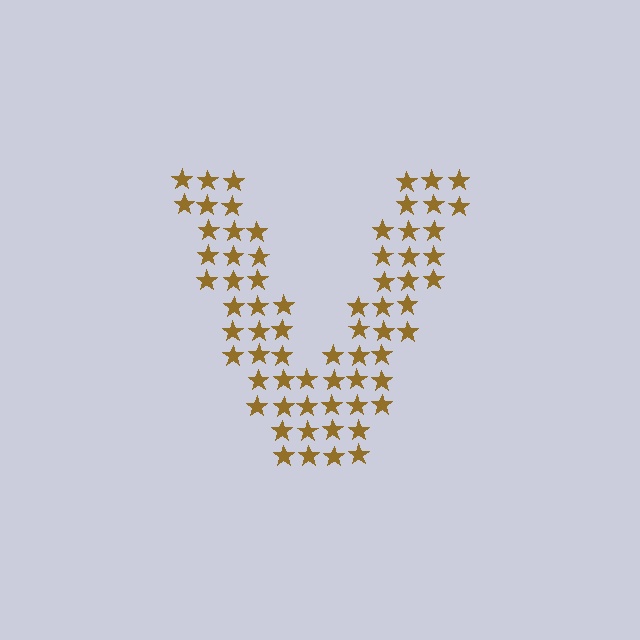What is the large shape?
The large shape is the letter V.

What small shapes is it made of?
It is made of small stars.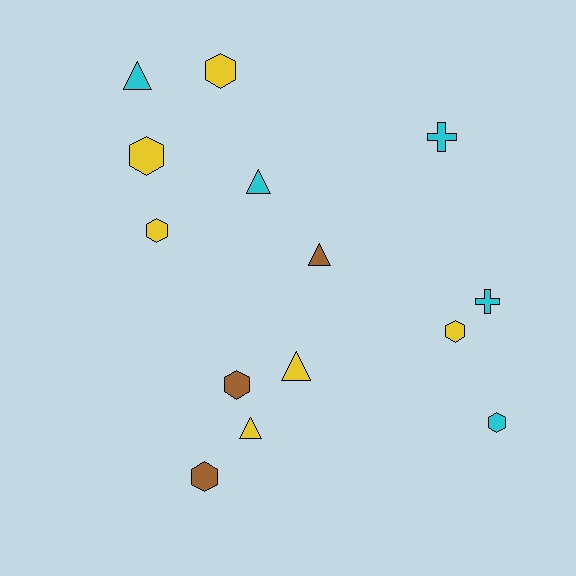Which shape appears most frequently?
Hexagon, with 7 objects.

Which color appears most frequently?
Yellow, with 6 objects.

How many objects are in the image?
There are 14 objects.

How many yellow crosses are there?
There are no yellow crosses.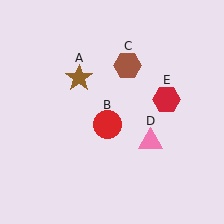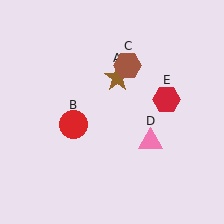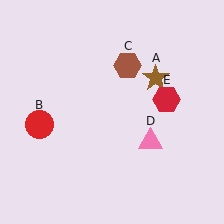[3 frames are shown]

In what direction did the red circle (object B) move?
The red circle (object B) moved left.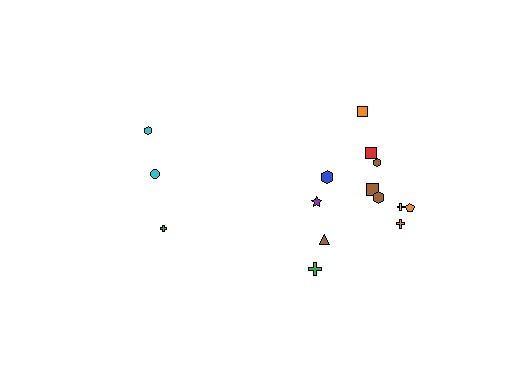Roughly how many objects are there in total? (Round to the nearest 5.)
Roughly 15 objects in total.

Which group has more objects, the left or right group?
The right group.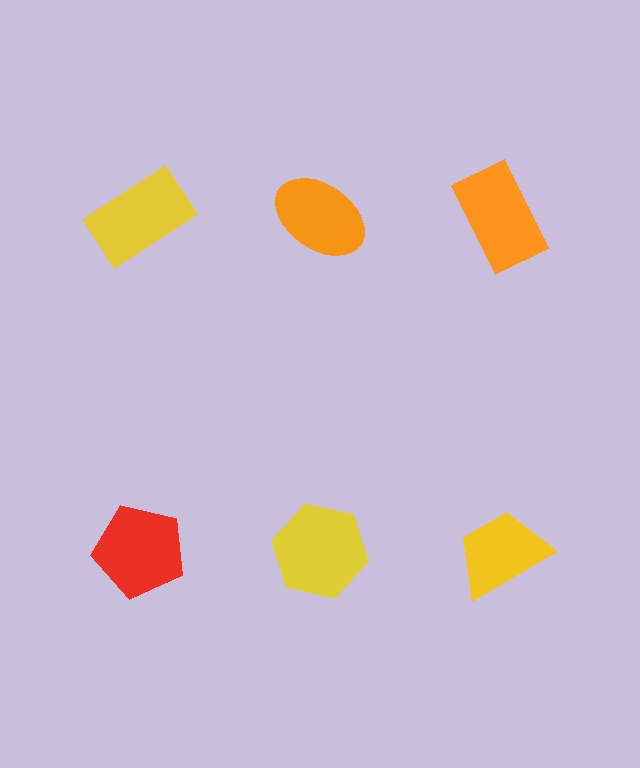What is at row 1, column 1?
A yellow rectangle.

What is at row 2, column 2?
A yellow hexagon.